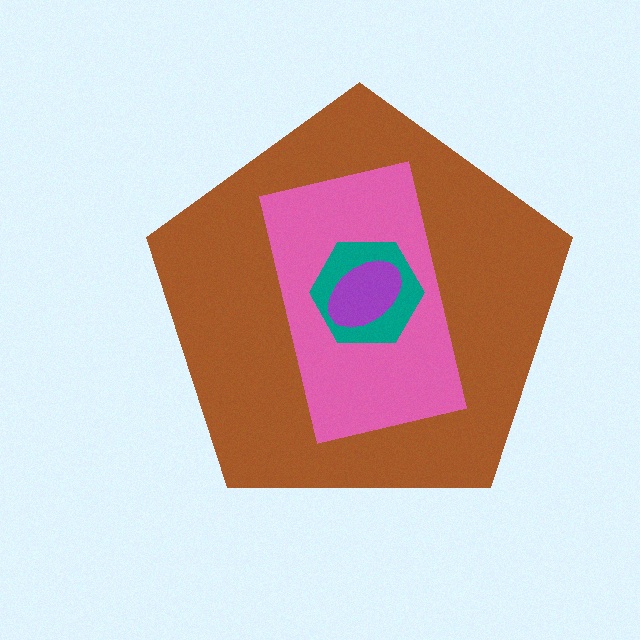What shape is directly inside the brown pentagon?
The pink rectangle.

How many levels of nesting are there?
4.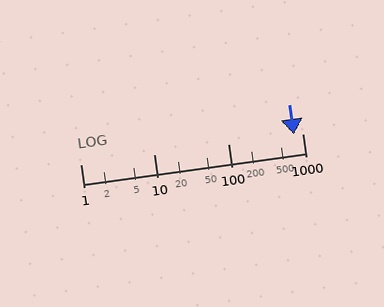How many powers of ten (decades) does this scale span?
The scale spans 3 decades, from 1 to 1000.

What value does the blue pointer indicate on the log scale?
The pointer indicates approximately 760.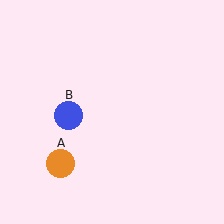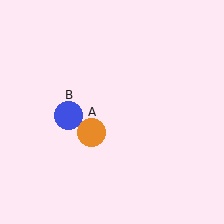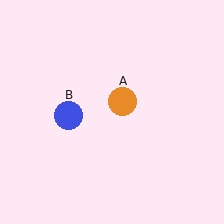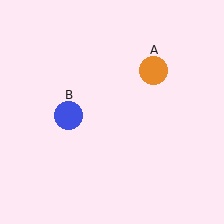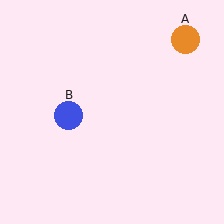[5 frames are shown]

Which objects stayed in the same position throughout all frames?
Blue circle (object B) remained stationary.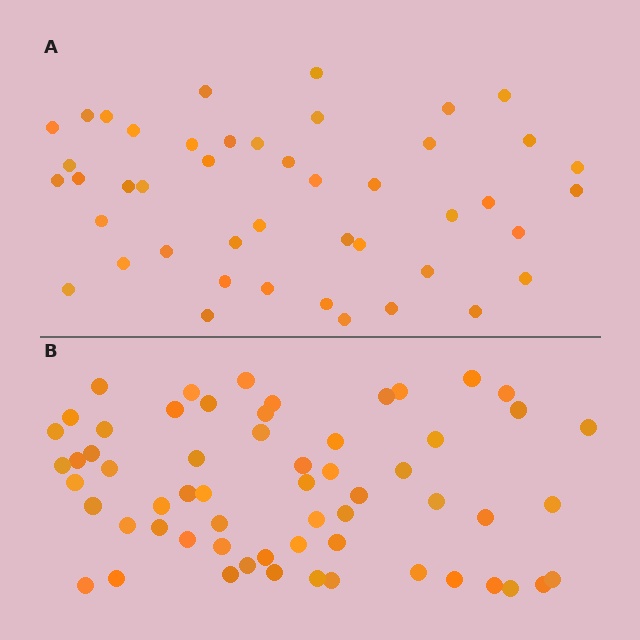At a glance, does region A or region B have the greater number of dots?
Region B (the bottom region) has more dots.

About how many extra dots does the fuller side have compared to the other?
Region B has approximately 15 more dots than region A.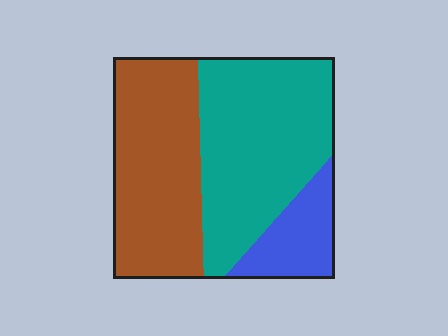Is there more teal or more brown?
Teal.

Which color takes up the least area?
Blue, at roughly 15%.